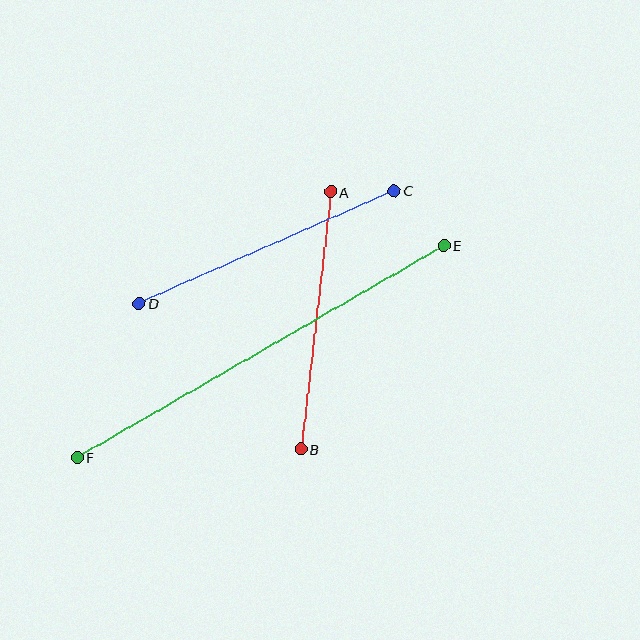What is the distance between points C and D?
The distance is approximately 279 pixels.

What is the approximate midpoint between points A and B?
The midpoint is at approximately (316, 321) pixels.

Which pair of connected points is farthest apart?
Points E and F are farthest apart.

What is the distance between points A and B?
The distance is approximately 259 pixels.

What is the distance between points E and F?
The distance is approximately 423 pixels.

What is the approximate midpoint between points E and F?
The midpoint is at approximately (261, 351) pixels.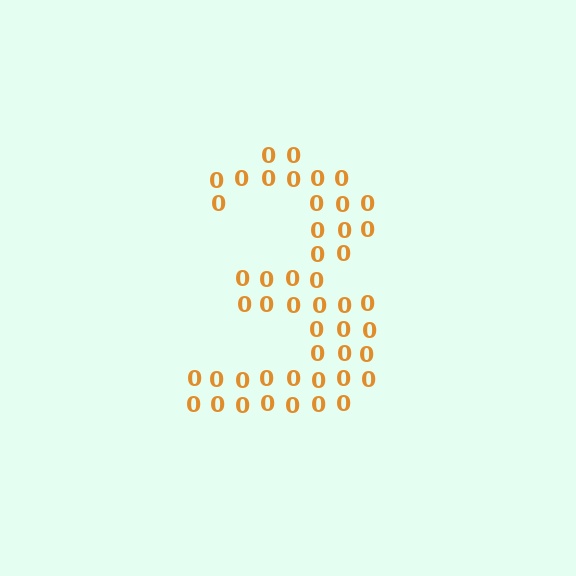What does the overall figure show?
The overall figure shows the digit 3.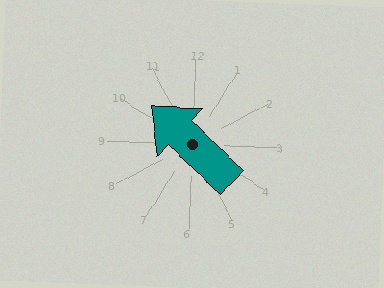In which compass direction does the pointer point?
Northwest.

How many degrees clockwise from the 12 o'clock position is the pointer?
Approximately 312 degrees.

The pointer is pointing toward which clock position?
Roughly 10 o'clock.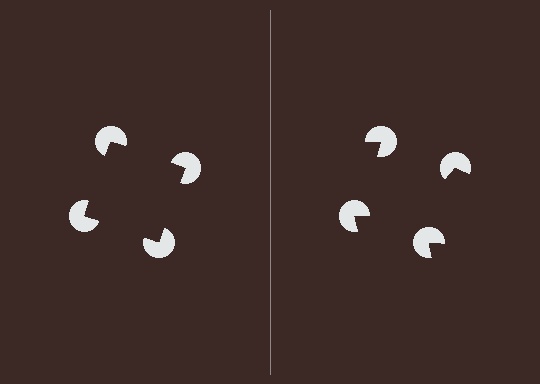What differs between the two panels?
The pac-man discs are positioned identically on both sides; only the wedge orientations differ. On the left they align to a square; on the right they are misaligned.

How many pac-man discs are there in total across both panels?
8 — 4 on each side.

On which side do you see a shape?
An illusory square appears on the left side. On the right side the wedge cuts are rotated, so no coherent shape forms.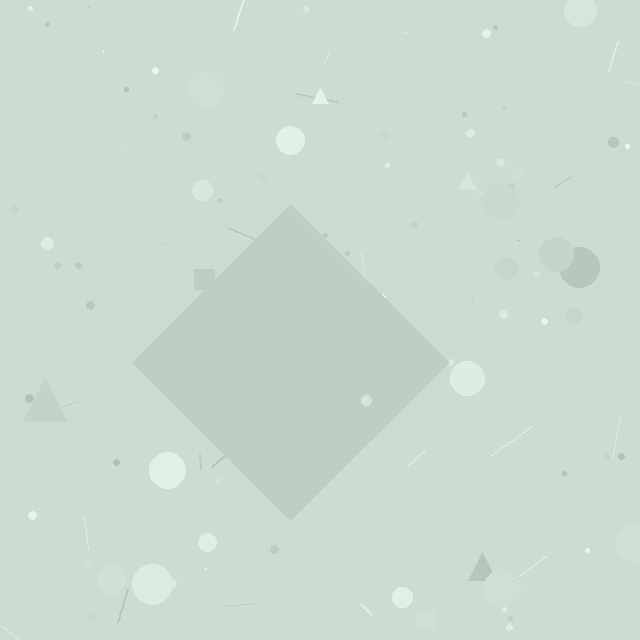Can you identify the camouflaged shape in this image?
The camouflaged shape is a diamond.